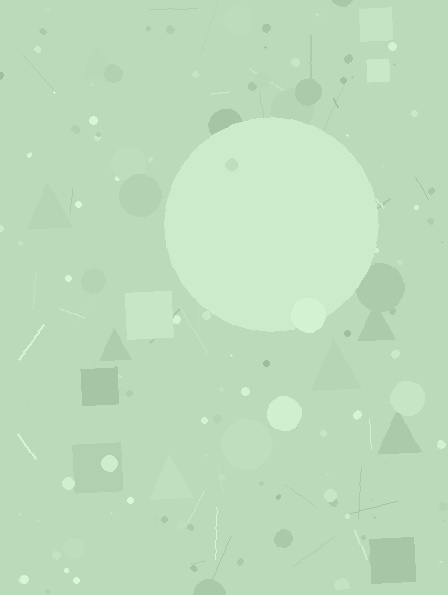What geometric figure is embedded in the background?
A circle is embedded in the background.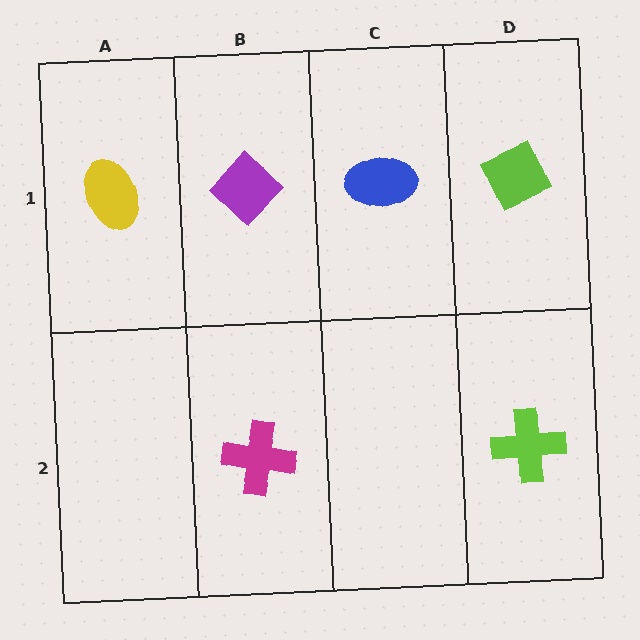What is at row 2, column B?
A magenta cross.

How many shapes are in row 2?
2 shapes.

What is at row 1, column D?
A lime diamond.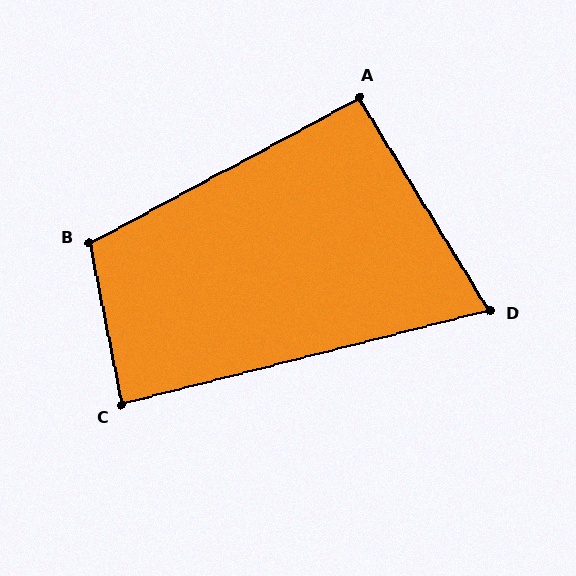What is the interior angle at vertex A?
Approximately 93 degrees (approximately right).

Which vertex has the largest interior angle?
B, at approximately 107 degrees.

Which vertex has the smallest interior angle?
D, at approximately 73 degrees.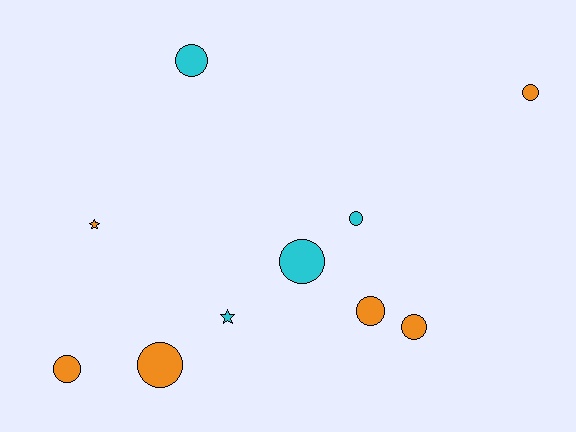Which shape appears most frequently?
Circle, with 8 objects.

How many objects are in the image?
There are 10 objects.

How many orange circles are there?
There are 5 orange circles.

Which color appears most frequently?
Orange, with 6 objects.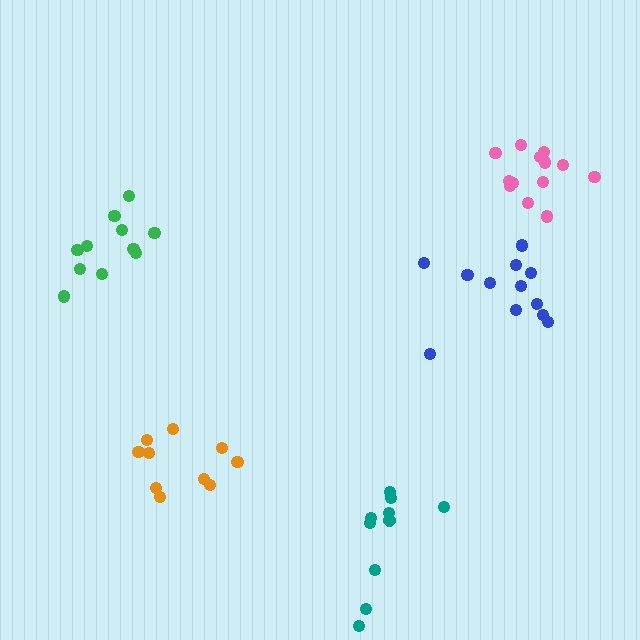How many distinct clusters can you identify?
There are 5 distinct clusters.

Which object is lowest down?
The teal cluster is bottommost.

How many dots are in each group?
Group 1: 10 dots, Group 2: 13 dots, Group 3: 11 dots, Group 4: 10 dots, Group 5: 12 dots (56 total).